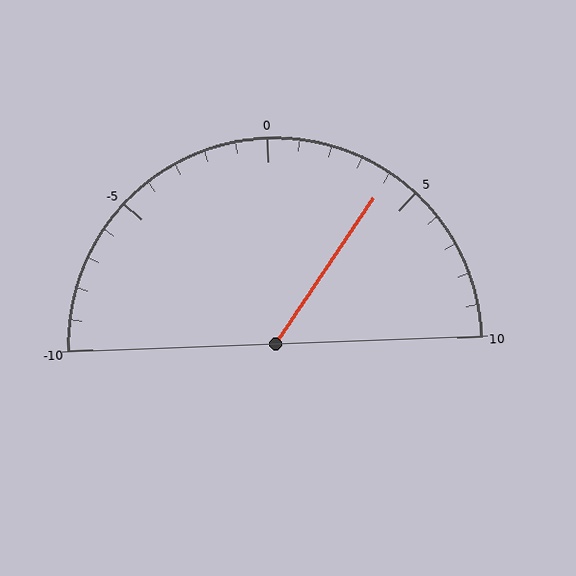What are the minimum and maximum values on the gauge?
The gauge ranges from -10 to 10.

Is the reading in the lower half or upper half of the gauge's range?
The reading is in the upper half of the range (-10 to 10).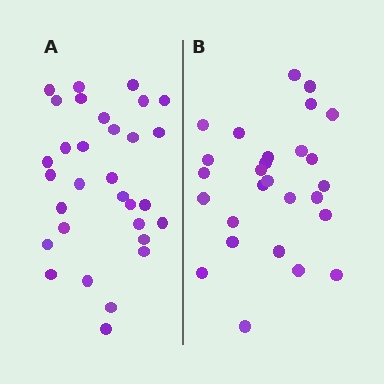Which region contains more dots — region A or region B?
Region A (the left region) has more dots.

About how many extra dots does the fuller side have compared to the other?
Region A has about 4 more dots than region B.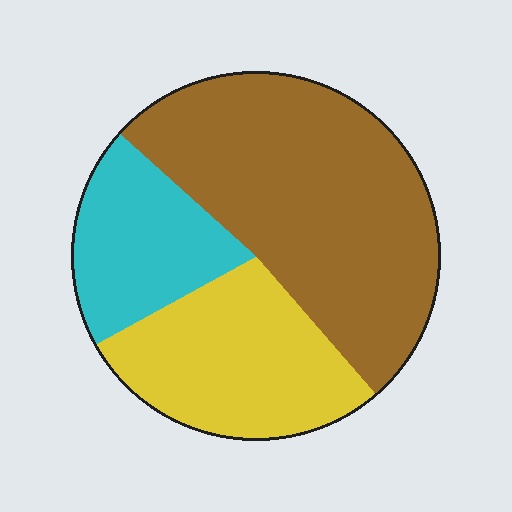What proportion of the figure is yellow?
Yellow covers 28% of the figure.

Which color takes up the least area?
Cyan, at roughly 20%.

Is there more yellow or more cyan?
Yellow.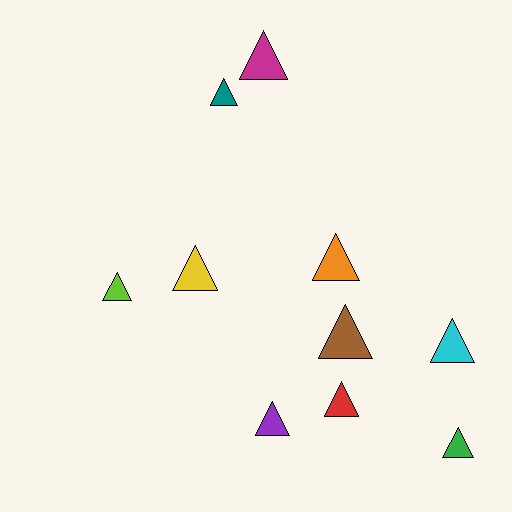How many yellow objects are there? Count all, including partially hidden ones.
There is 1 yellow object.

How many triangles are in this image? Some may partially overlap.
There are 10 triangles.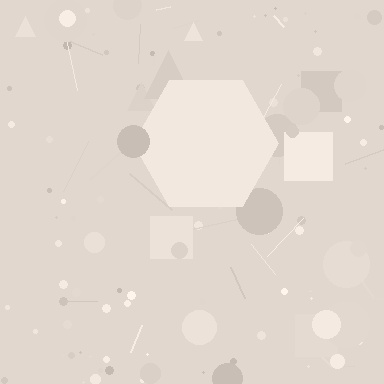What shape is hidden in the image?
A hexagon is hidden in the image.